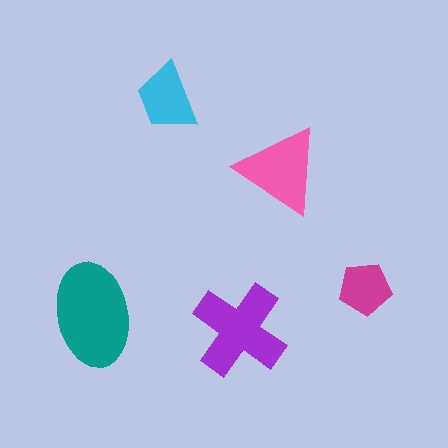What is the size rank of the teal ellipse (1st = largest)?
1st.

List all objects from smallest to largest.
The magenta pentagon, the cyan trapezoid, the pink triangle, the purple cross, the teal ellipse.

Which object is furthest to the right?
The magenta pentagon is rightmost.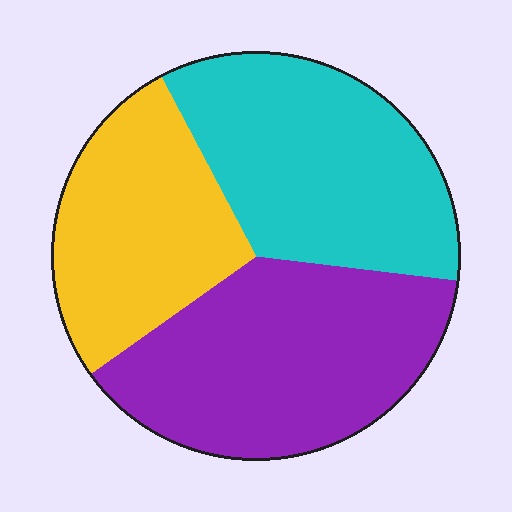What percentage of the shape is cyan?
Cyan takes up between a quarter and a half of the shape.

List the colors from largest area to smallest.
From largest to smallest: purple, cyan, yellow.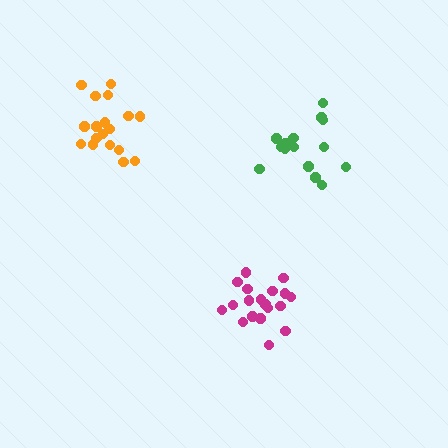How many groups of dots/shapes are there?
There are 3 groups.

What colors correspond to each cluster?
The clusters are colored: green, magenta, orange.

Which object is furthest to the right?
The green cluster is rightmost.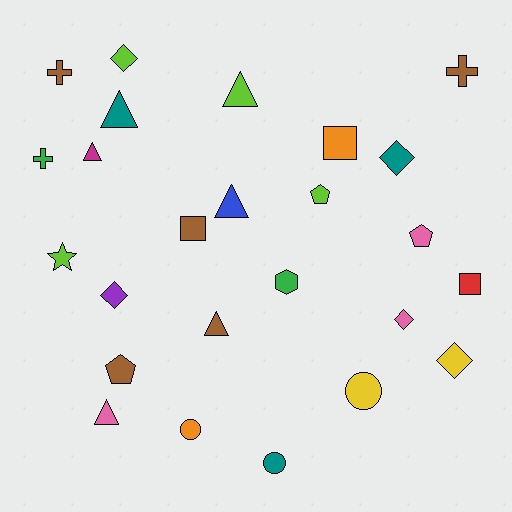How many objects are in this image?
There are 25 objects.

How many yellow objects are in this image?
There are 2 yellow objects.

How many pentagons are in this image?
There are 3 pentagons.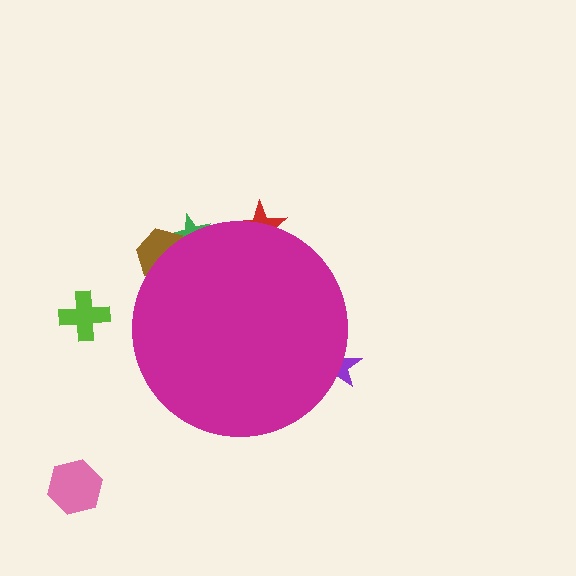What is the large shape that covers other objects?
A magenta circle.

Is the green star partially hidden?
Yes, the green star is partially hidden behind the magenta circle.